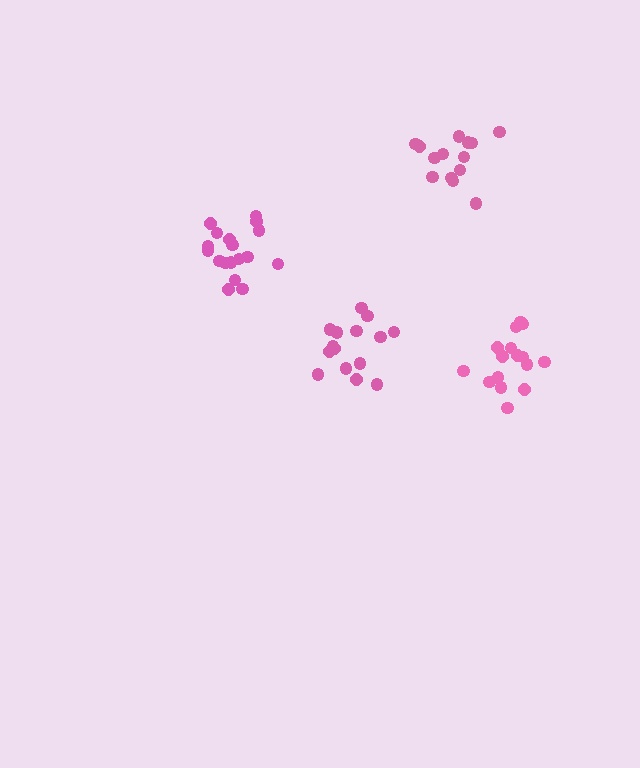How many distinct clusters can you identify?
There are 4 distinct clusters.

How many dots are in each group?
Group 1: 14 dots, Group 2: 17 dots, Group 3: 18 dots, Group 4: 15 dots (64 total).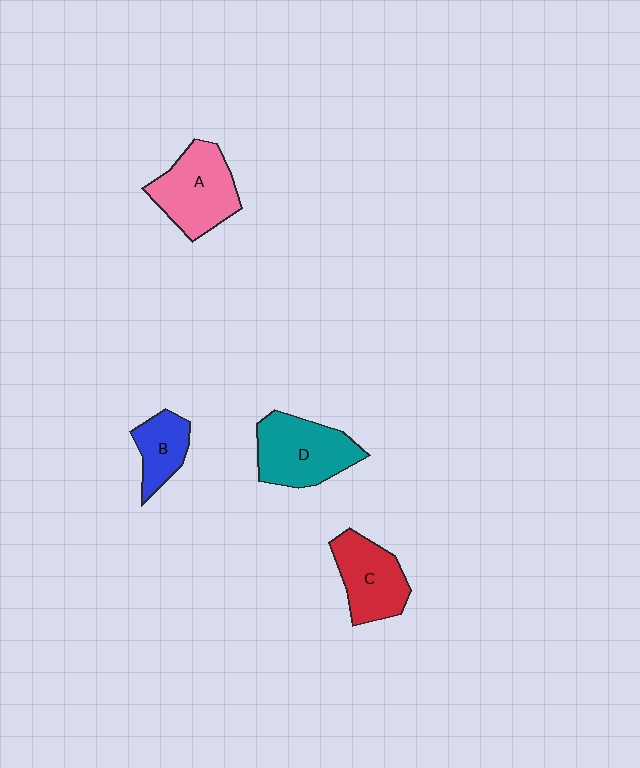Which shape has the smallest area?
Shape B (blue).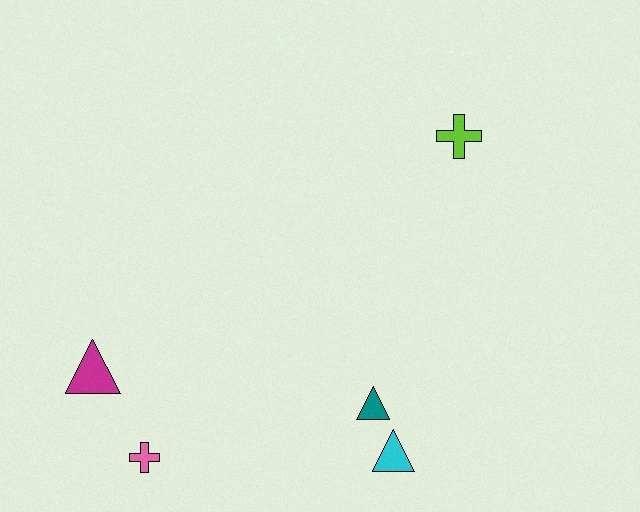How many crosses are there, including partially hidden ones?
There are 2 crosses.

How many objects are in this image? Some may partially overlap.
There are 5 objects.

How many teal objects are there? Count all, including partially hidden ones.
There is 1 teal object.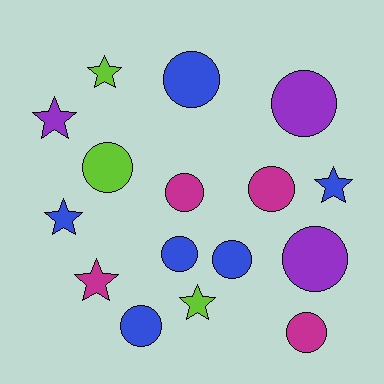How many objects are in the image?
There are 16 objects.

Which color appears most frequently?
Blue, with 6 objects.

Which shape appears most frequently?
Circle, with 10 objects.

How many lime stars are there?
There are 2 lime stars.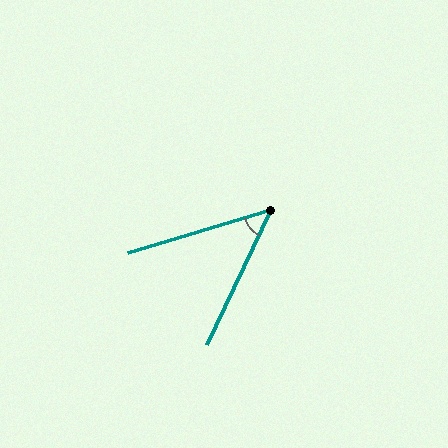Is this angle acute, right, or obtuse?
It is acute.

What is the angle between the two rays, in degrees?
Approximately 48 degrees.